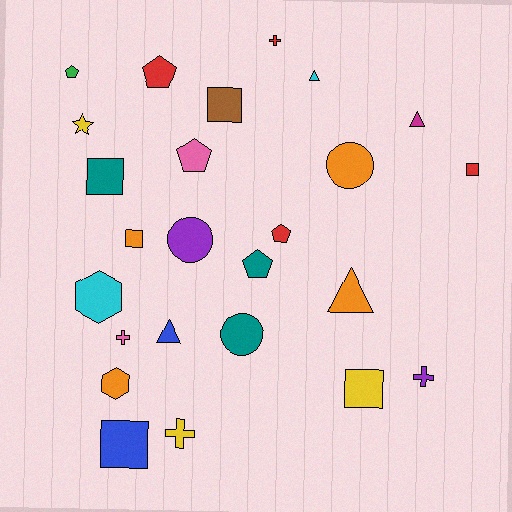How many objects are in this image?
There are 25 objects.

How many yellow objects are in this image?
There are 3 yellow objects.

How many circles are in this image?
There are 3 circles.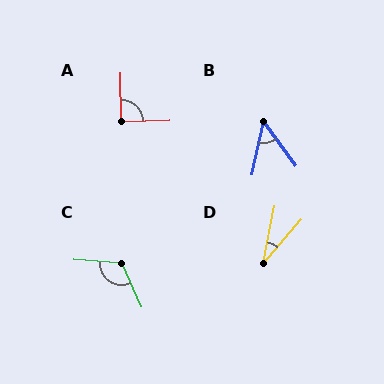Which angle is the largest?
C, at approximately 118 degrees.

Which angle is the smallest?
D, at approximately 30 degrees.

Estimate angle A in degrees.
Approximately 89 degrees.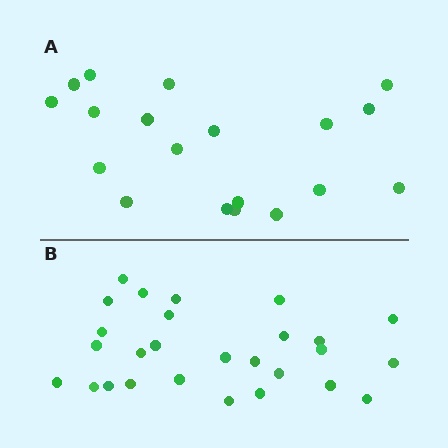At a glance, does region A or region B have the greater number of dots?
Region B (the bottom region) has more dots.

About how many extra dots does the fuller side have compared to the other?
Region B has roughly 8 or so more dots than region A.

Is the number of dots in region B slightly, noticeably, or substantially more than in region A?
Region B has noticeably more, but not dramatically so. The ratio is roughly 1.4 to 1.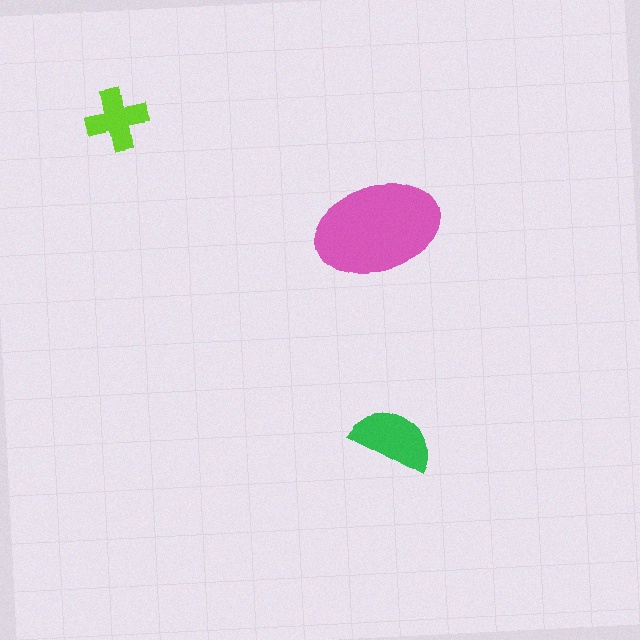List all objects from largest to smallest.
The pink ellipse, the green semicircle, the lime cross.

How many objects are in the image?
There are 3 objects in the image.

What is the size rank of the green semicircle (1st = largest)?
2nd.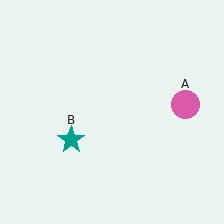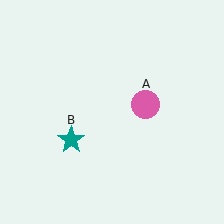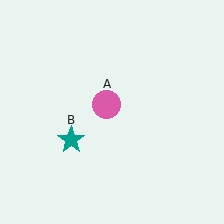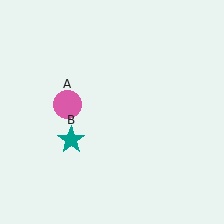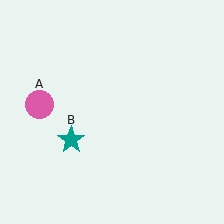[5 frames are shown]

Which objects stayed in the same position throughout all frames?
Teal star (object B) remained stationary.